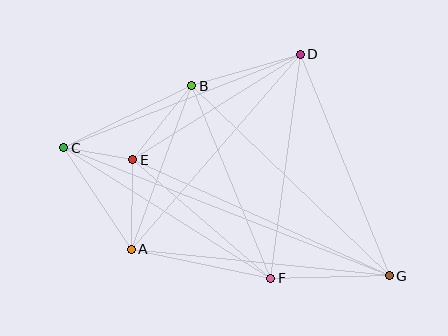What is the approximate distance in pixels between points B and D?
The distance between B and D is approximately 113 pixels.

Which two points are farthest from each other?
Points C and G are farthest from each other.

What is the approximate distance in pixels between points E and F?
The distance between E and F is approximately 182 pixels.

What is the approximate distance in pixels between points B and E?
The distance between B and E is approximately 95 pixels.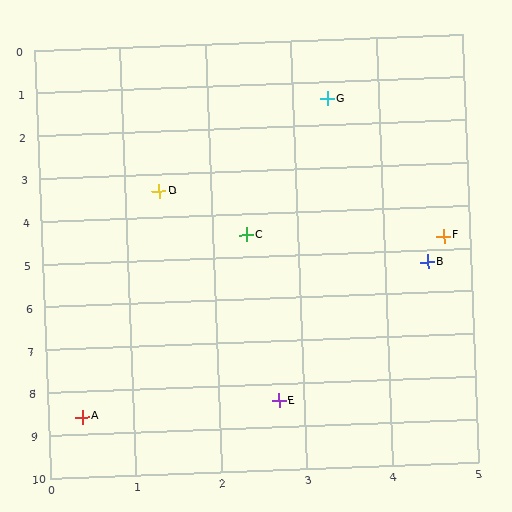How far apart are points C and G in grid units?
Points C and G are about 3.3 grid units apart.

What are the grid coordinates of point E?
Point E is at approximately (2.7, 8.4).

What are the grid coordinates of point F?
Point F is at approximately (4.7, 4.7).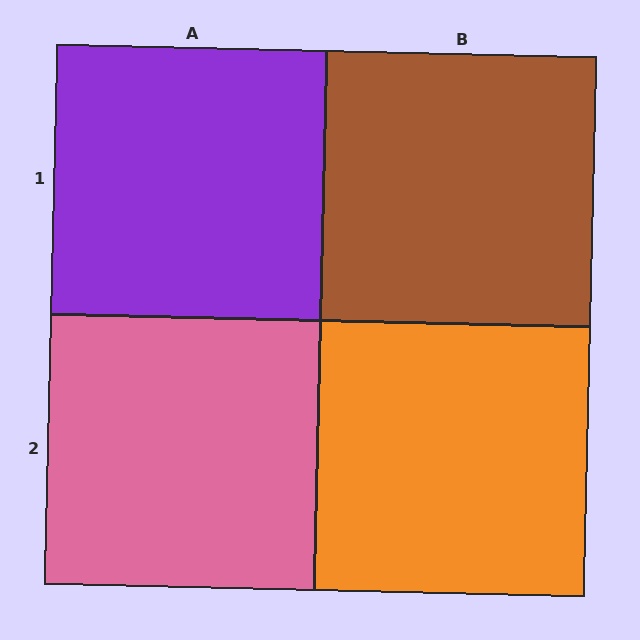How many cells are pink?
1 cell is pink.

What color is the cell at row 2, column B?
Orange.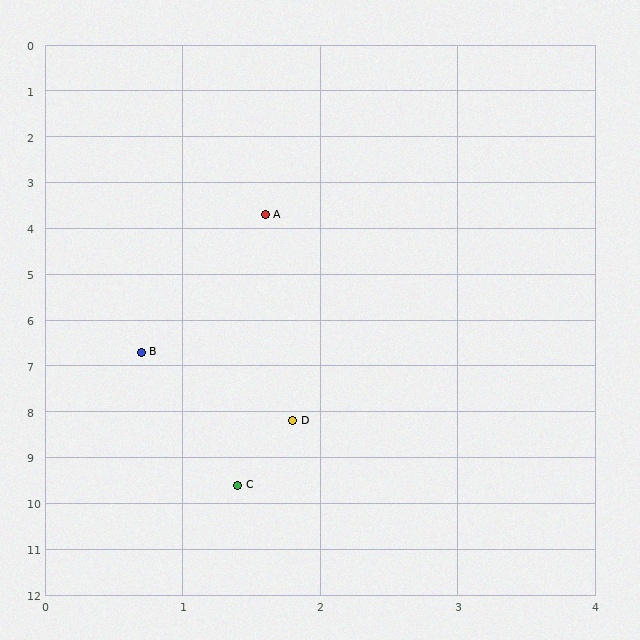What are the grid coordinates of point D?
Point D is at approximately (1.8, 8.2).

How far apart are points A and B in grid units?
Points A and B are about 3.1 grid units apart.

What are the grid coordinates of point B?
Point B is at approximately (0.7, 6.7).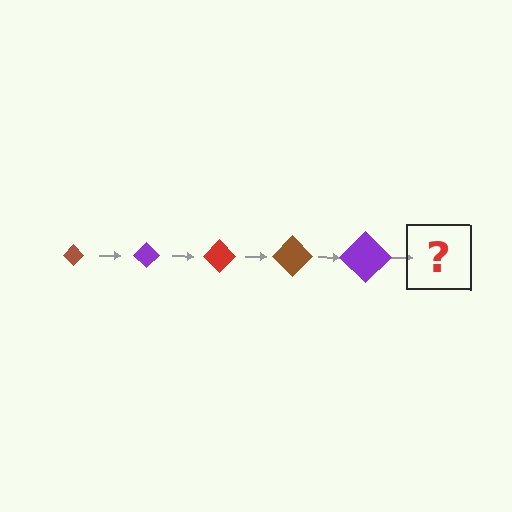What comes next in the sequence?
The next element should be a red diamond, larger than the previous one.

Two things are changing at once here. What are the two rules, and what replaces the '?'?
The two rules are that the diamond grows larger each step and the color cycles through brown, purple, and red. The '?' should be a red diamond, larger than the previous one.